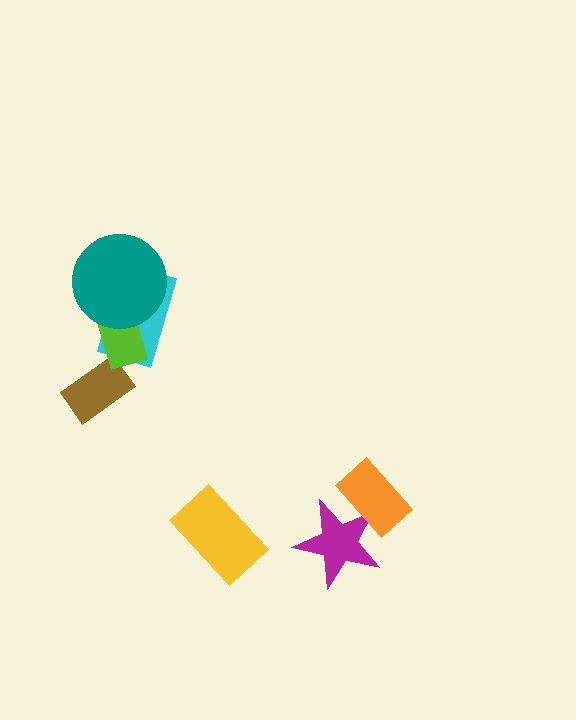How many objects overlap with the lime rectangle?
2 objects overlap with the lime rectangle.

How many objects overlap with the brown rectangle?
0 objects overlap with the brown rectangle.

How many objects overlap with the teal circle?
2 objects overlap with the teal circle.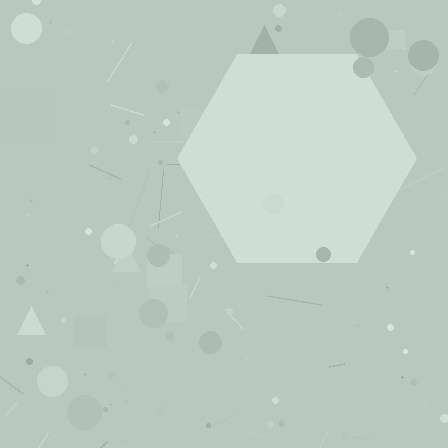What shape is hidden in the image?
A hexagon is hidden in the image.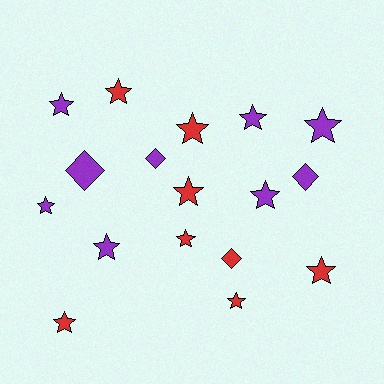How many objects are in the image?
There are 17 objects.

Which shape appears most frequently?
Star, with 13 objects.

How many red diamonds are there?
There is 1 red diamond.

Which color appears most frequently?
Purple, with 9 objects.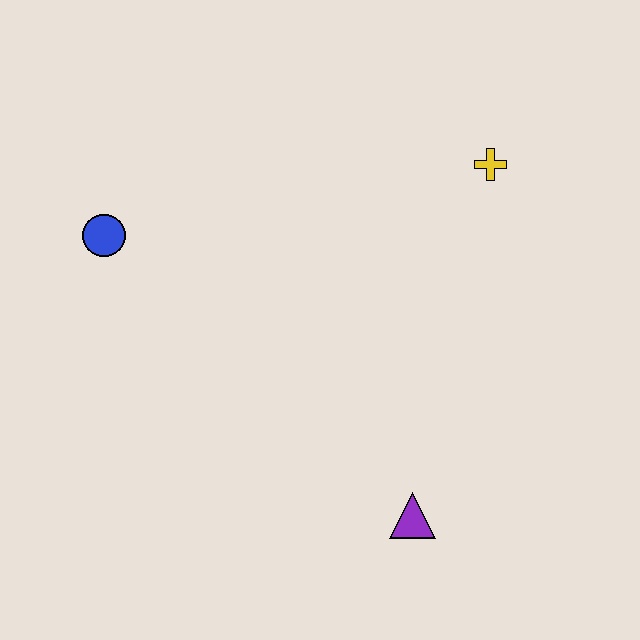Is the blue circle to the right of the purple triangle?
No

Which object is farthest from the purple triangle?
The blue circle is farthest from the purple triangle.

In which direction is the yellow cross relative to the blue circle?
The yellow cross is to the right of the blue circle.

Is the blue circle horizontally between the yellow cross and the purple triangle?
No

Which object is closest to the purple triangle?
The yellow cross is closest to the purple triangle.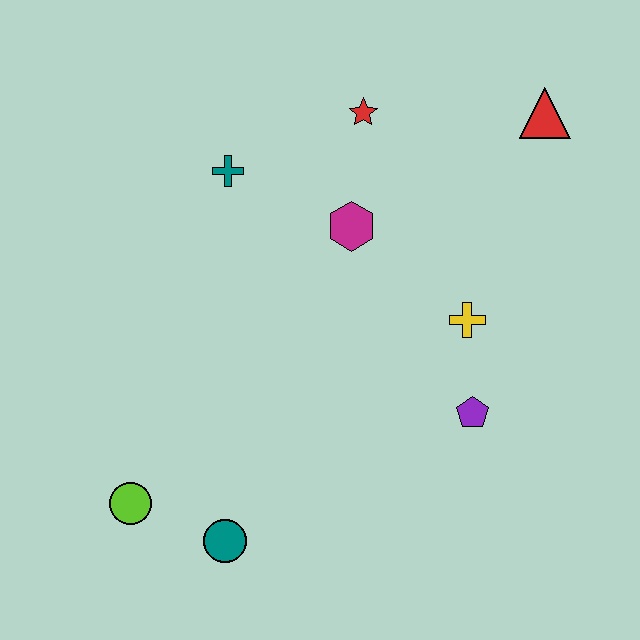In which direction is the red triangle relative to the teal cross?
The red triangle is to the right of the teal cross.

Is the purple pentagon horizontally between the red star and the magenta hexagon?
No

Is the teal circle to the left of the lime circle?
No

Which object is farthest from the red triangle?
The lime circle is farthest from the red triangle.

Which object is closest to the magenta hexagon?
The red star is closest to the magenta hexagon.